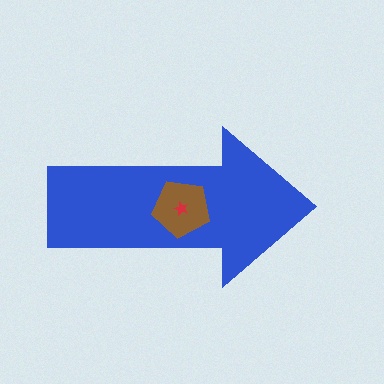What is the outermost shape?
The blue arrow.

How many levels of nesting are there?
3.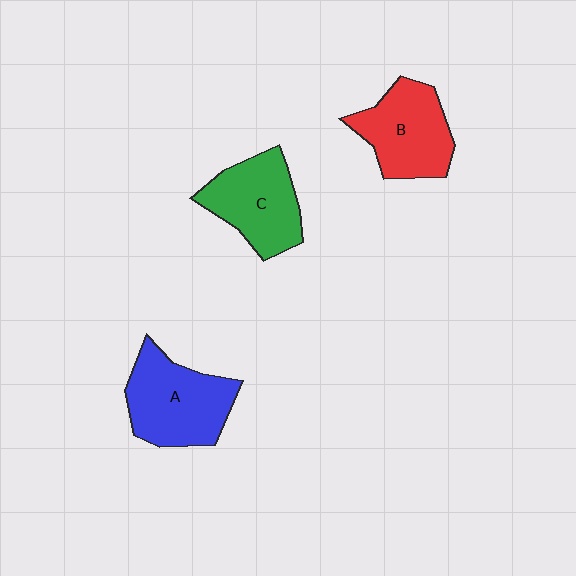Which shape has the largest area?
Shape A (blue).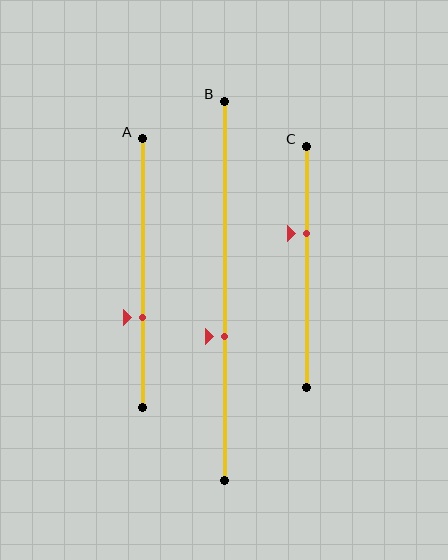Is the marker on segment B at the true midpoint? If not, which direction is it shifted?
No, the marker on segment B is shifted downward by about 12% of the segment length.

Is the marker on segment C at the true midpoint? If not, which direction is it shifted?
No, the marker on segment C is shifted upward by about 14% of the segment length.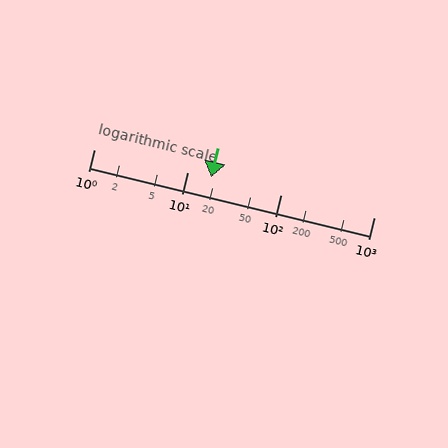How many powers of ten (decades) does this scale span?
The scale spans 3 decades, from 1 to 1000.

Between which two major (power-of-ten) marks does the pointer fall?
The pointer is between 10 and 100.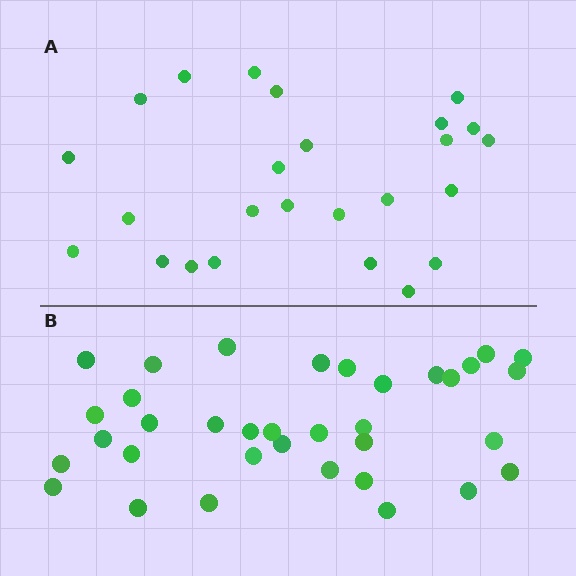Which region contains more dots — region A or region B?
Region B (the bottom region) has more dots.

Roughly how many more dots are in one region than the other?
Region B has roughly 10 or so more dots than region A.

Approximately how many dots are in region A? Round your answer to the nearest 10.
About 20 dots. (The exact count is 25, which rounds to 20.)